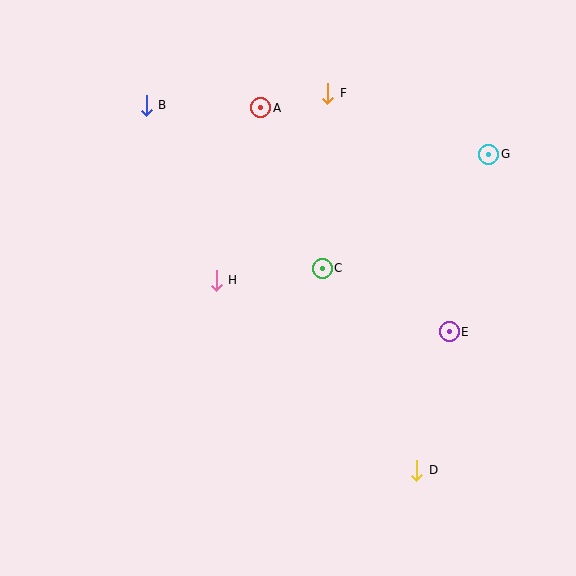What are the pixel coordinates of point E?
Point E is at (449, 332).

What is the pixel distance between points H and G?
The distance between H and G is 300 pixels.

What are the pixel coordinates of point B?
Point B is at (146, 105).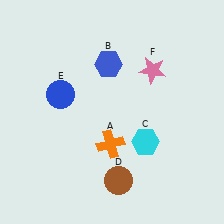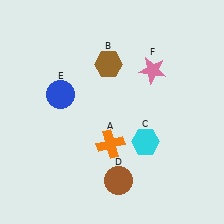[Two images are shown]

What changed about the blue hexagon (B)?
In Image 1, B is blue. In Image 2, it changed to brown.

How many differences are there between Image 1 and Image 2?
There is 1 difference between the two images.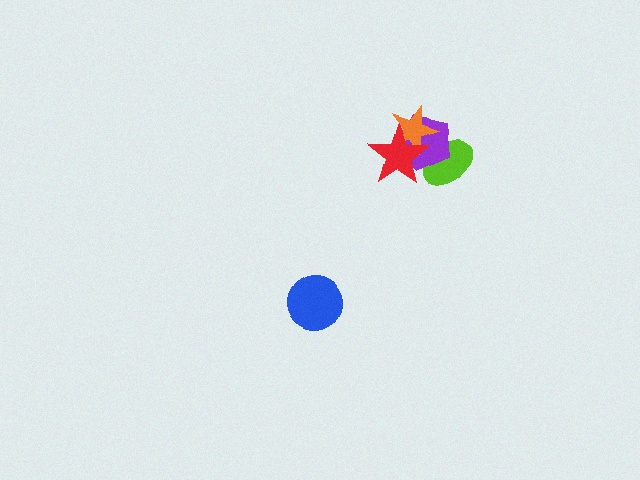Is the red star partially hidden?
No, no other shape covers it.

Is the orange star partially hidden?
Yes, it is partially covered by another shape.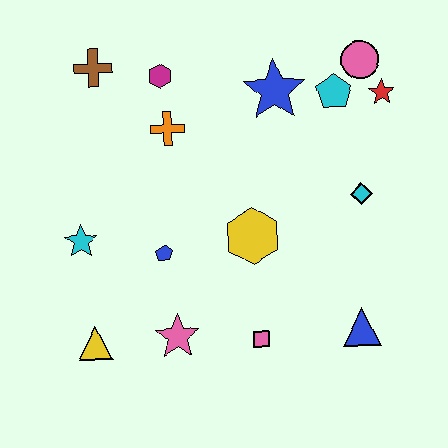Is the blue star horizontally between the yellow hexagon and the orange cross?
No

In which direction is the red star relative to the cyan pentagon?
The red star is to the right of the cyan pentagon.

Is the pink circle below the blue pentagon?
No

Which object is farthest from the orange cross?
The blue triangle is farthest from the orange cross.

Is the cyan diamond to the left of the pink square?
No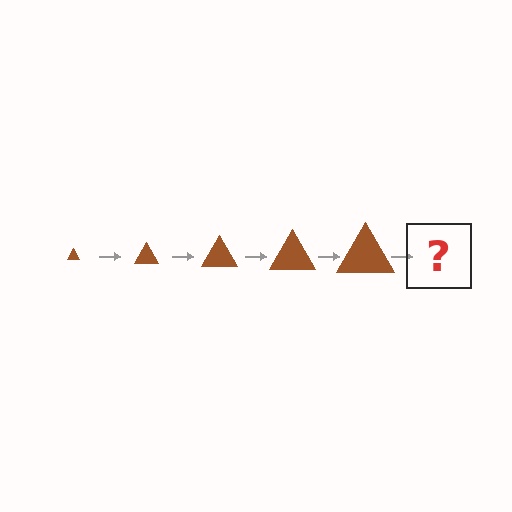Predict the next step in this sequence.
The next step is a brown triangle, larger than the previous one.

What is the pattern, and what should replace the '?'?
The pattern is that the triangle gets progressively larger each step. The '?' should be a brown triangle, larger than the previous one.